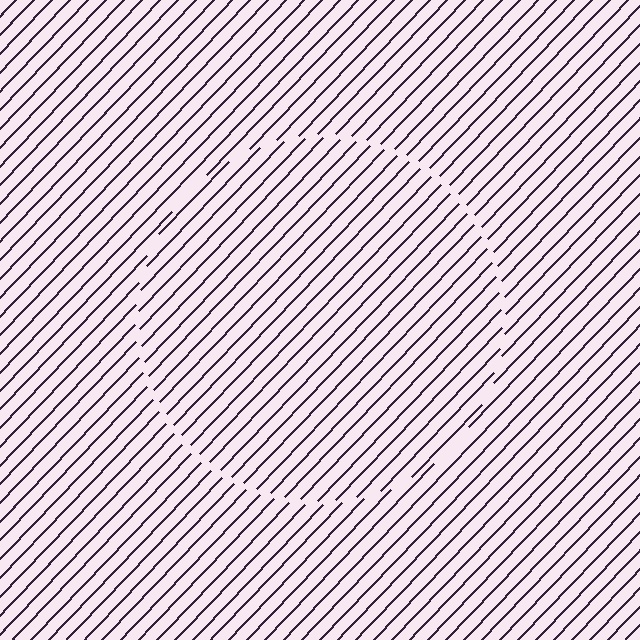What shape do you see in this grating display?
An illusory circle. The interior of the shape contains the same grating, shifted by half a period — the contour is defined by the phase discontinuity where line-ends from the inner and outer gratings abut.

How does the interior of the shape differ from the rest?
The interior of the shape contains the same grating, shifted by half a period — the contour is defined by the phase discontinuity where line-ends from the inner and outer gratings abut.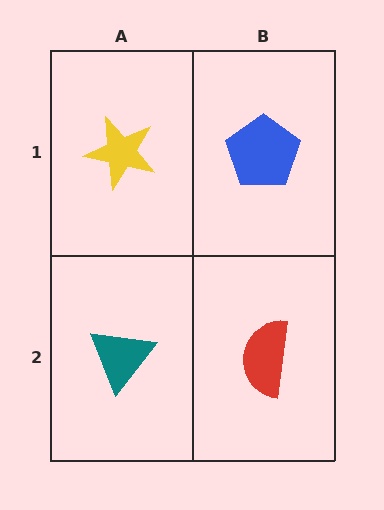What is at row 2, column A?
A teal triangle.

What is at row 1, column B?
A blue pentagon.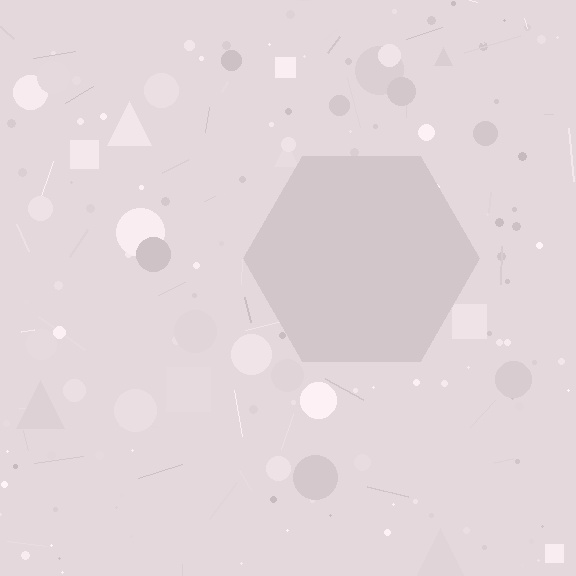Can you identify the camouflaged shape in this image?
The camouflaged shape is a hexagon.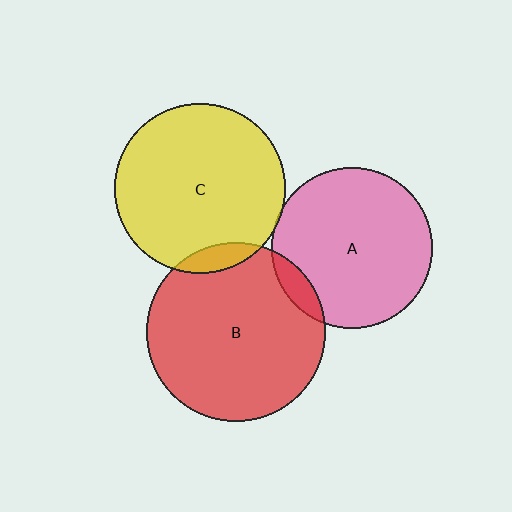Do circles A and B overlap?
Yes.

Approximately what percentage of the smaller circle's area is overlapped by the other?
Approximately 10%.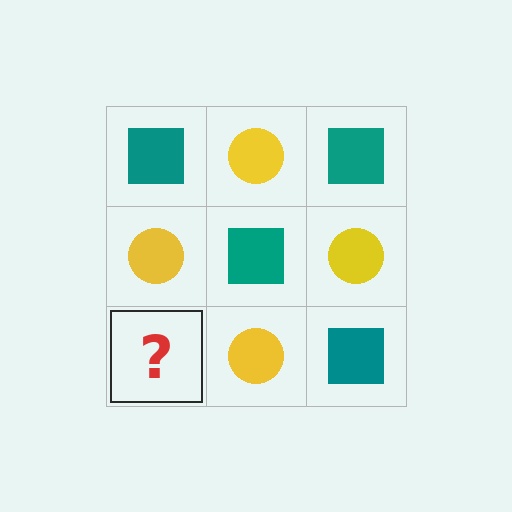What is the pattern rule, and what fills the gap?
The rule is that it alternates teal square and yellow circle in a checkerboard pattern. The gap should be filled with a teal square.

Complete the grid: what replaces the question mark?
The question mark should be replaced with a teal square.